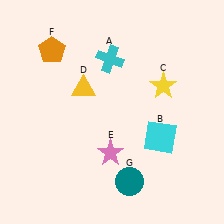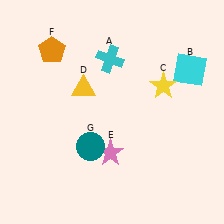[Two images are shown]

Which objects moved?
The objects that moved are: the cyan square (B), the teal circle (G).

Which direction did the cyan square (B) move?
The cyan square (B) moved up.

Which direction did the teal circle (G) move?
The teal circle (G) moved left.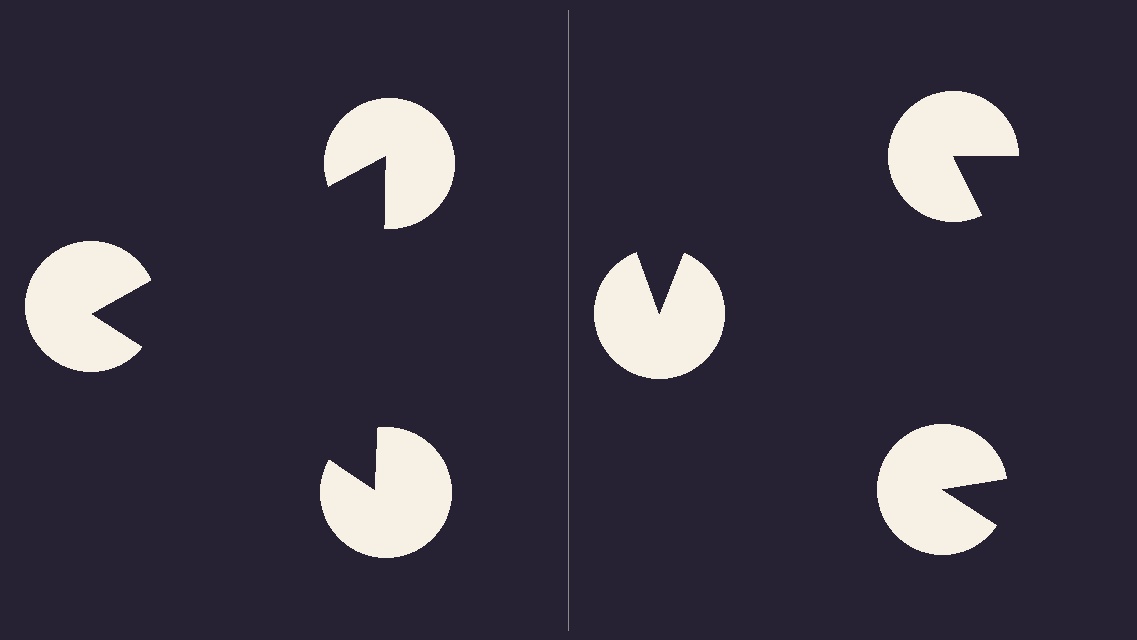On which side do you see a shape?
An illusory triangle appears on the left side. On the right side the wedge cuts are rotated, so no coherent shape forms.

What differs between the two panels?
The pac-man discs are positioned identically on both sides; only the wedge orientations differ. On the left they align to a triangle; on the right they are misaligned.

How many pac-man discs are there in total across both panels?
6 — 3 on each side.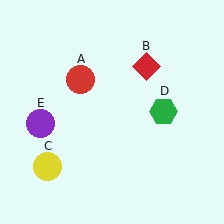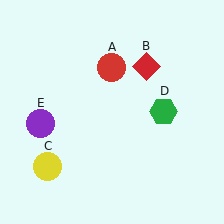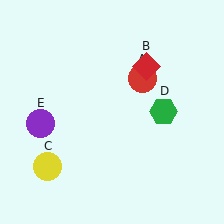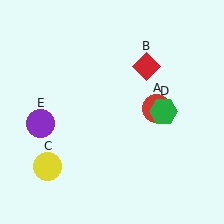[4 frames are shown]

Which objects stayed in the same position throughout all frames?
Red diamond (object B) and yellow circle (object C) and green hexagon (object D) and purple circle (object E) remained stationary.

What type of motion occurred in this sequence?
The red circle (object A) rotated clockwise around the center of the scene.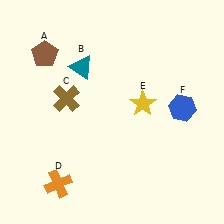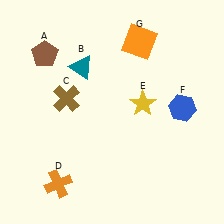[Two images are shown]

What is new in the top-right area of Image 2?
An orange square (G) was added in the top-right area of Image 2.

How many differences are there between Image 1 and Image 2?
There is 1 difference between the two images.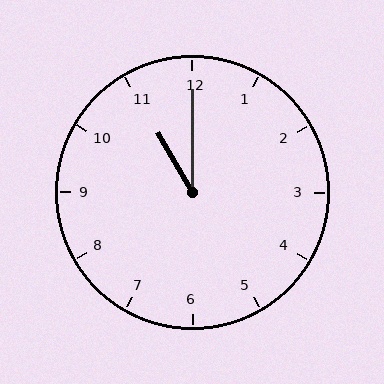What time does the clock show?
11:00.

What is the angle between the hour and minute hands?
Approximately 30 degrees.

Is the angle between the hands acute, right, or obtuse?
It is acute.